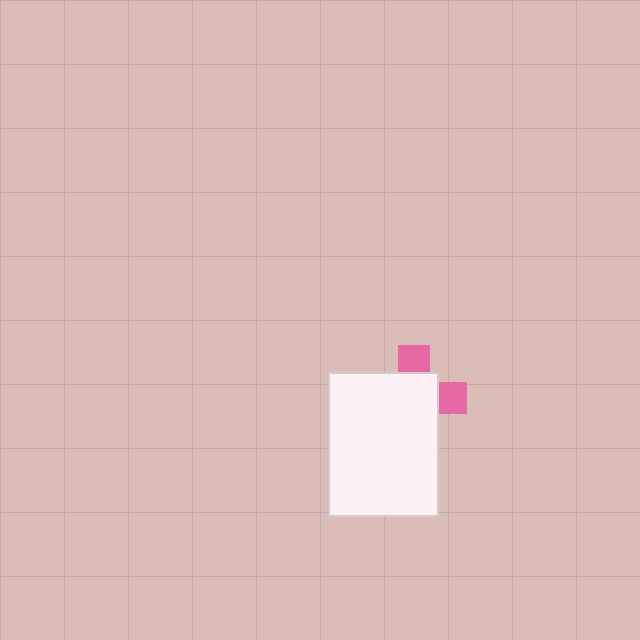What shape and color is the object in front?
The object in front is a white rectangle.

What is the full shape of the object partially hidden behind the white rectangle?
The partially hidden object is a pink cross.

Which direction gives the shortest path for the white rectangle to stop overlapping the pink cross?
Moving toward the lower-left gives the shortest separation.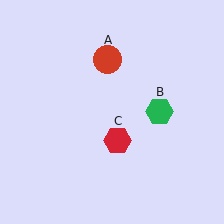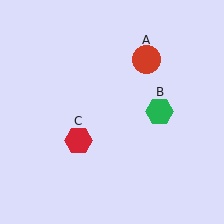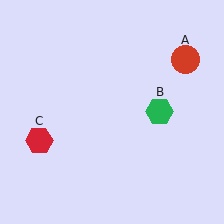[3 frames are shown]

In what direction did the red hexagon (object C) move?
The red hexagon (object C) moved left.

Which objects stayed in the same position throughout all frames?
Green hexagon (object B) remained stationary.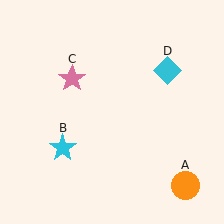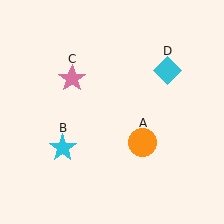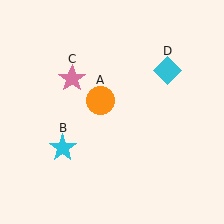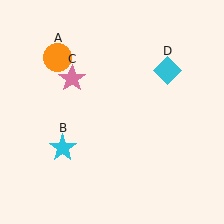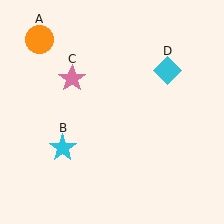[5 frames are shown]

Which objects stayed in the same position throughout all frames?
Cyan star (object B) and pink star (object C) and cyan diamond (object D) remained stationary.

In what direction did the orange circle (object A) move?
The orange circle (object A) moved up and to the left.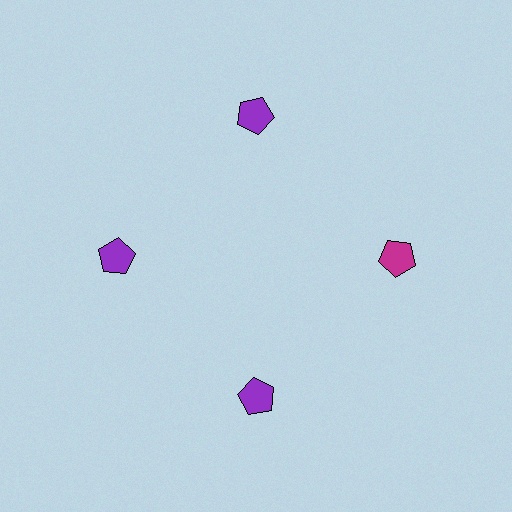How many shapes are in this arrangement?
There are 4 shapes arranged in a ring pattern.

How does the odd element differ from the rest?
It has a different color: magenta instead of purple.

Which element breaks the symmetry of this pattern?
The magenta pentagon at roughly the 3 o'clock position breaks the symmetry. All other shapes are purple pentagons.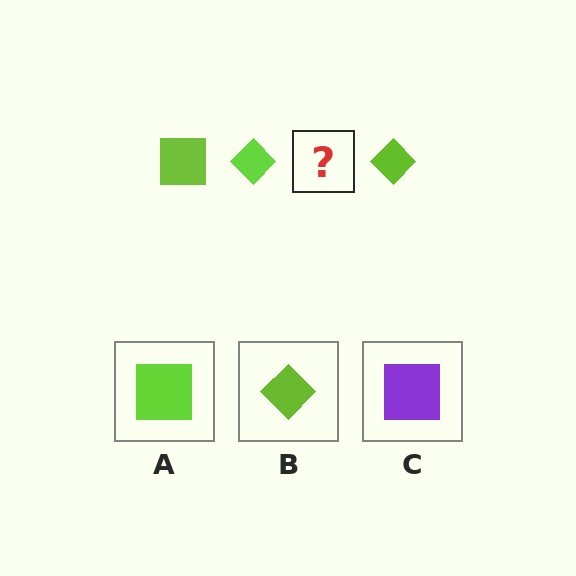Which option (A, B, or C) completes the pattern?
A.